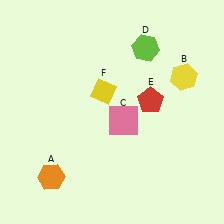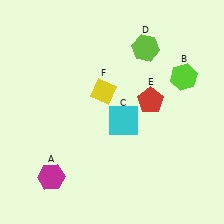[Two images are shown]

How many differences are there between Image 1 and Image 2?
There are 3 differences between the two images.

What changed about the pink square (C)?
In Image 1, C is pink. In Image 2, it changed to cyan.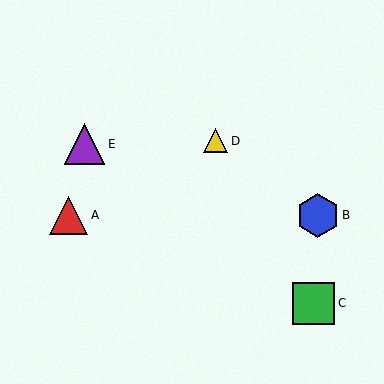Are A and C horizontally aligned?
No, A is at y≈215 and C is at y≈303.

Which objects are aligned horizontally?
Objects A, B are aligned horizontally.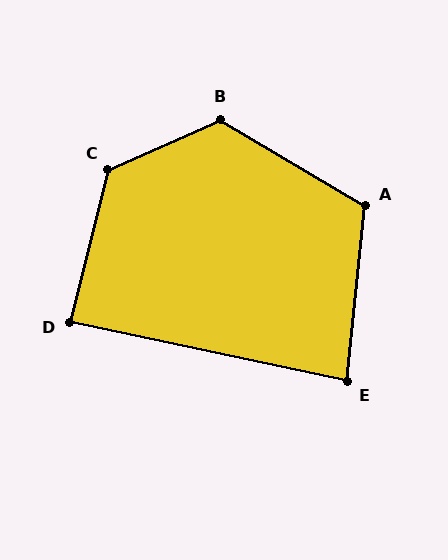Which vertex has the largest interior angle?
C, at approximately 128 degrees.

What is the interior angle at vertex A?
Approximately 115 degrees (obtuse).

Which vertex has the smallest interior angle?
E, at approximately 84 degrees.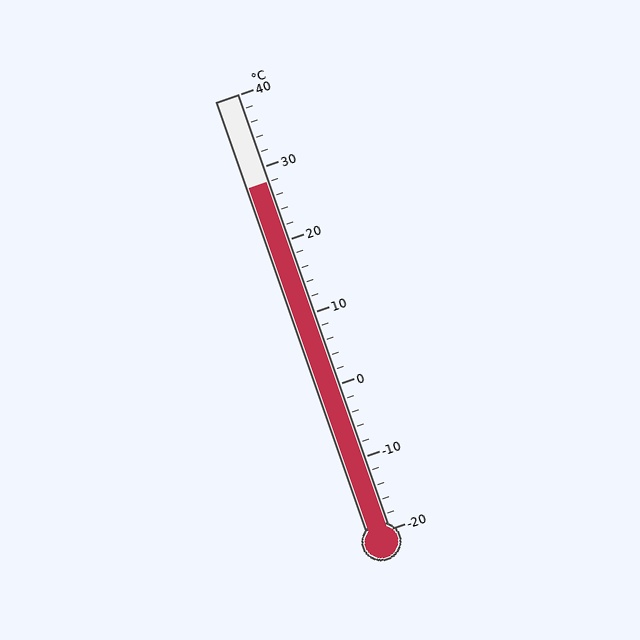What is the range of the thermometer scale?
The thermometer scale ranges from -20°C to 40°C.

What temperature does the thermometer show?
The thermometer shows approximately 28°C.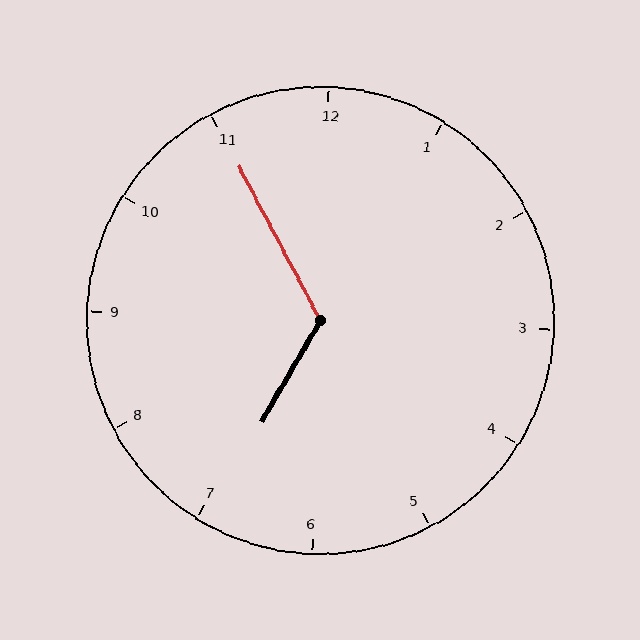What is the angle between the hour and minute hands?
Approximately 122 degrees.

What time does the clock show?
6:55.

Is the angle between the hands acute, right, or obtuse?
It is obtuse.